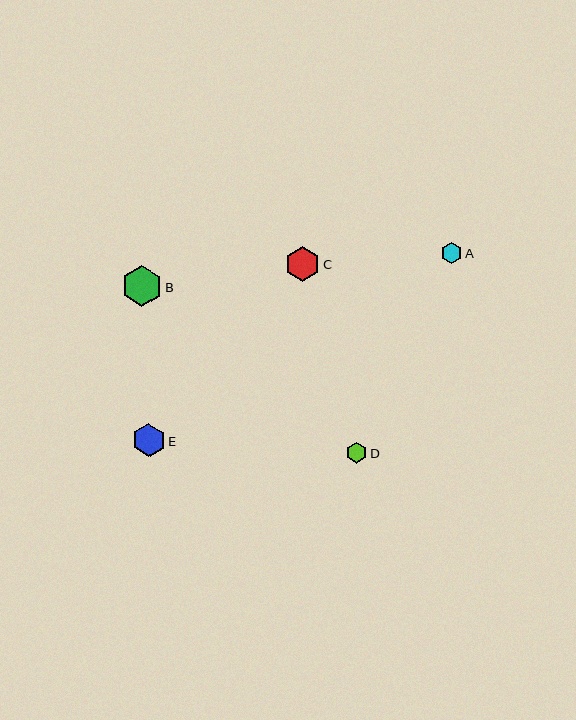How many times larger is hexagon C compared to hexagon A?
Hexagon C is approximately 1.7 times the size of hexagon A.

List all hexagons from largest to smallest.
From largest to smallest: B, C, E, A, D.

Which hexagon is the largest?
Hexagon B is the largest with a size of approximately 40 pixels.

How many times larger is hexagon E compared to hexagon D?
Hexagon E is approximately 1.6 times the size of hexagon D.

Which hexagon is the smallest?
Hexagon D is the smallest with a size of approximately 20 pixels.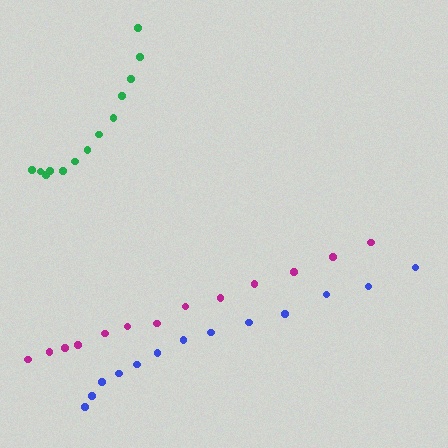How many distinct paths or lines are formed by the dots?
There are 3 distinct paths.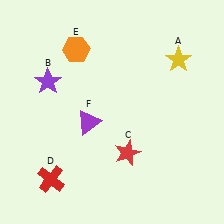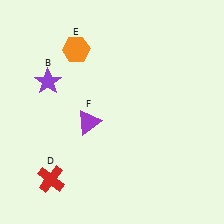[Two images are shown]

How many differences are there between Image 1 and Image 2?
There are 2 differences between the two images.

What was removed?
The yellow star (A), the red star (C) were removed in Image 2.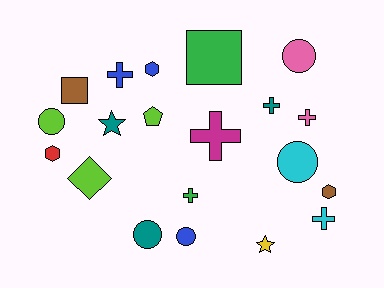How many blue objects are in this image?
There are 3 blue objects.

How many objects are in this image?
There are 20 objects.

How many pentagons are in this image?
There is 1 pentagon.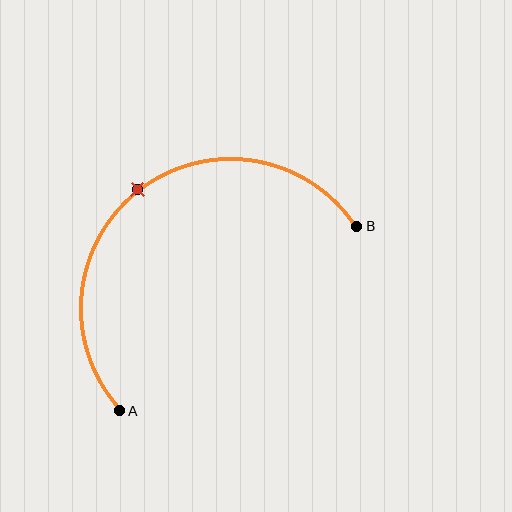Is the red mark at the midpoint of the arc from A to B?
Yes. The red mark lies on the arc at equal arc-length from both A and B — it is the arc midpoint.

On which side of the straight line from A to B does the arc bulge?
The arc bulges above and to the left of the straight line connecting A and B.